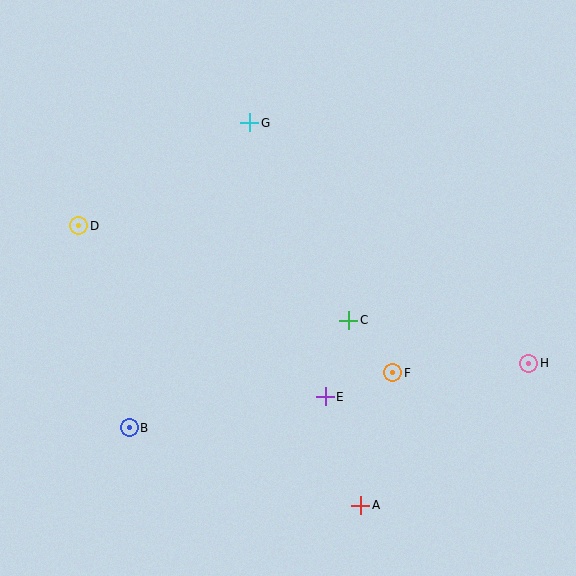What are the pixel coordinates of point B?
Point B is at (129, 428).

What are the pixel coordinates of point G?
Point G is at (250, 123).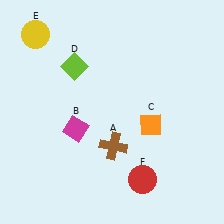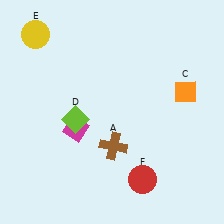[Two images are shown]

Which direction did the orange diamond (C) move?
The orange diamond (C) moved right.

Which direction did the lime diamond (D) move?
The lime diamond (D) moved down.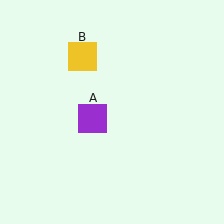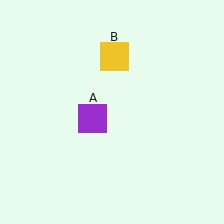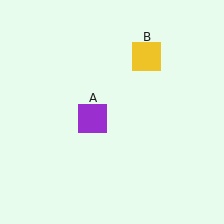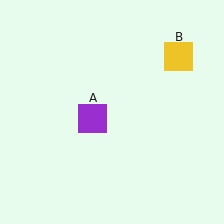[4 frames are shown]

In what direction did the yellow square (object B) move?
The yellow square (object B) moved right.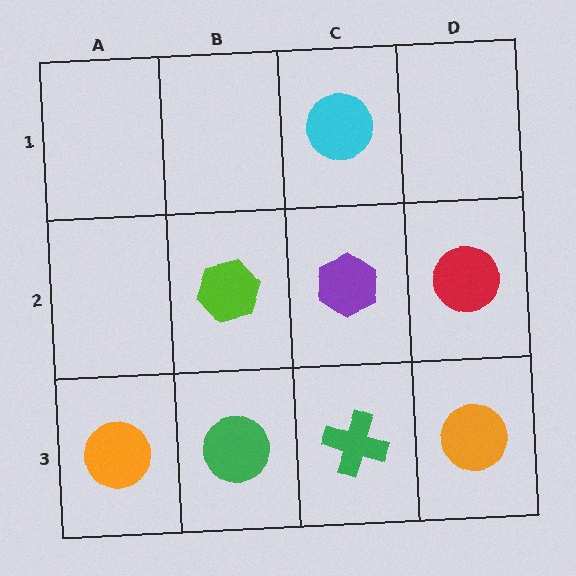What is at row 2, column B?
A lime hexagon.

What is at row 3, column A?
An orange circle.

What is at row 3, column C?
A green cross.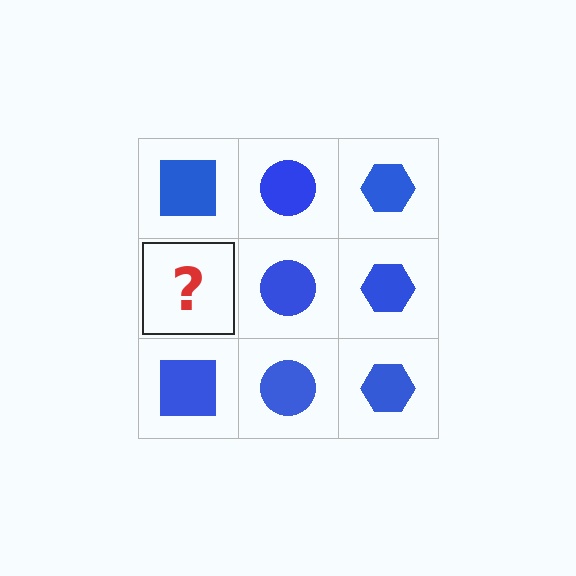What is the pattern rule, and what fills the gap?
The rule is that each column has a consistent shape. The gap should be filled with a blue square.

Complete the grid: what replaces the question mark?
The question mark should be replaced with a blue square.